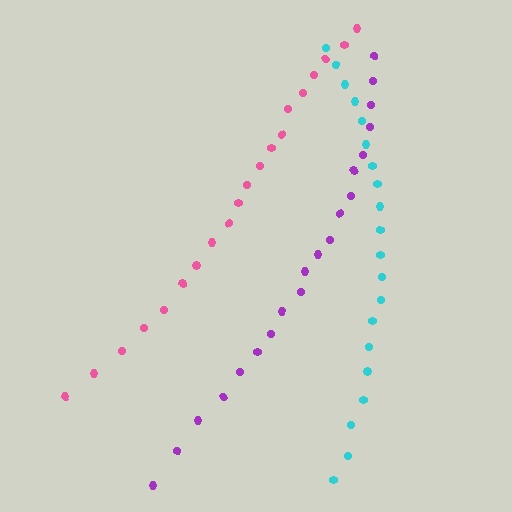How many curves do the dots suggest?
There are 3 distinct paths.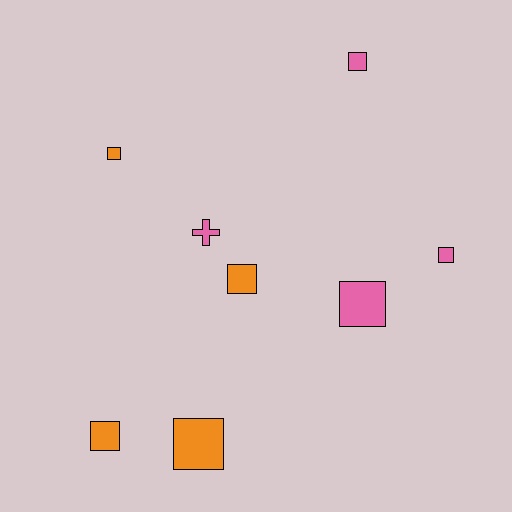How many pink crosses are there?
There is 1 pink cross.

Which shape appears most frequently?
Square, with 7 objects.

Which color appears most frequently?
Orange, with 4 objects.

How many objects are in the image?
There are 8 objects.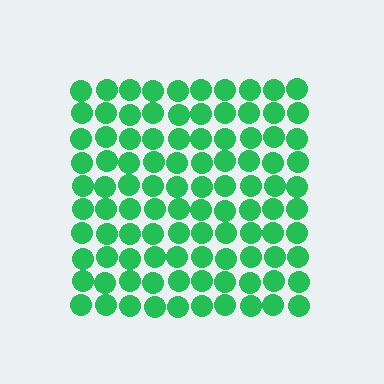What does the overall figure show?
The overall figure shows a square.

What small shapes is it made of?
It is made of small circles.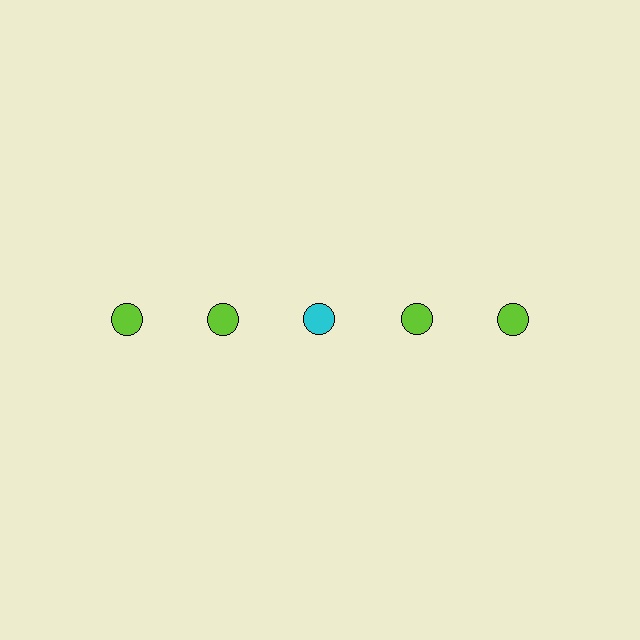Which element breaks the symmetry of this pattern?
The cyan circle in the top row, center column breaks the symmetry. All other shapes are lime circles.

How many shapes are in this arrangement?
There are 5 shapes arranged in a grid pattern.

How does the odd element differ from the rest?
It has a different color: cyan instead of lime.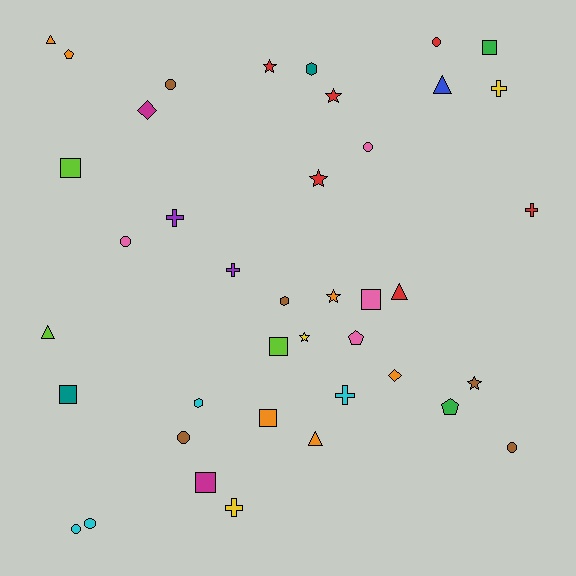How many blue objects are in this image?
There is 1 blue object.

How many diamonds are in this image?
There are 2 diamonds.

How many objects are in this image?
There are 40 objects.